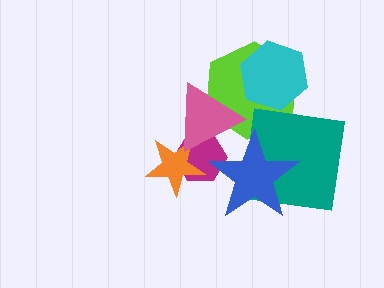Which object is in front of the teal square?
The blue star is in front of the teal square.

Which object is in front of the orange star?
The pink triangle is in front of the orange star.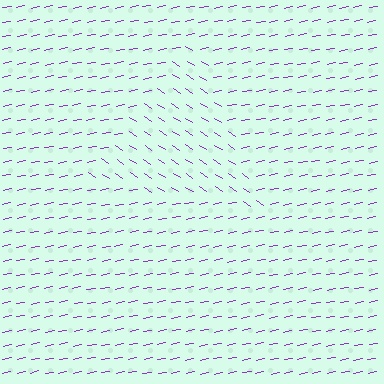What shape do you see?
I see a triangle.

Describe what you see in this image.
The image is filled with small purple line segments. A triangle region in the image has lines oriented differently from the surrounding lines, creating a visible texture boundary.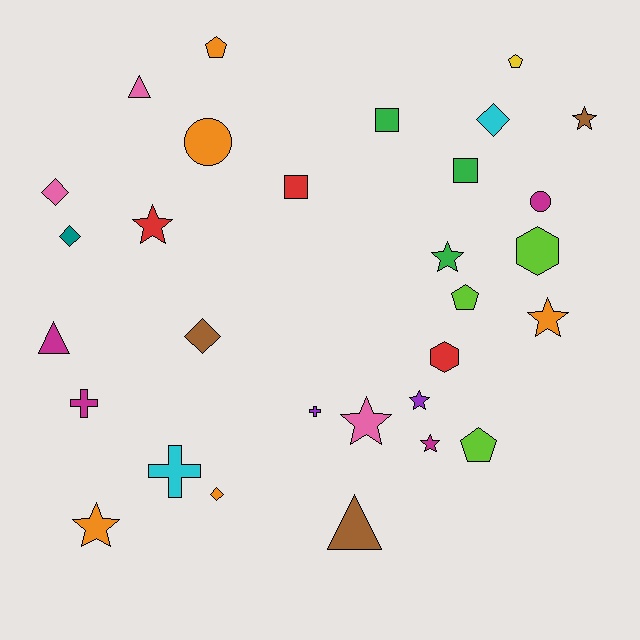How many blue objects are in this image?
There are no blue objects.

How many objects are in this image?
There are 30 objects.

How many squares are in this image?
There are 3 squares.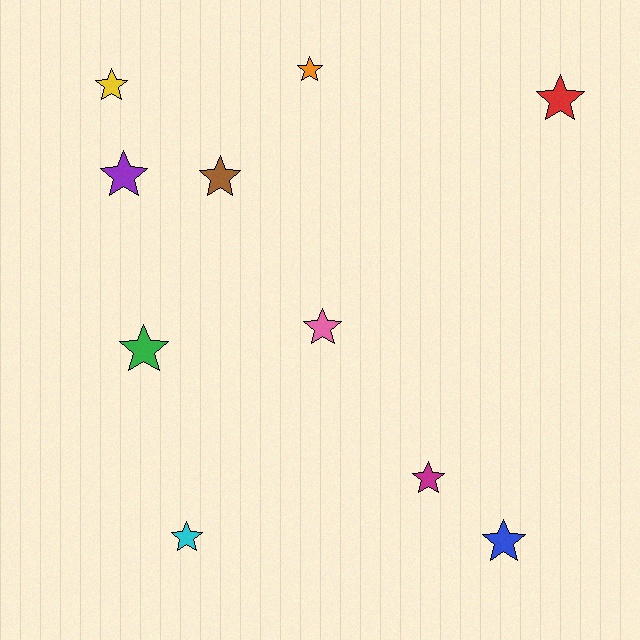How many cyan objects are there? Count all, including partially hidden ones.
There is 1 cyan object.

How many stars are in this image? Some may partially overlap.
There are 10 stars.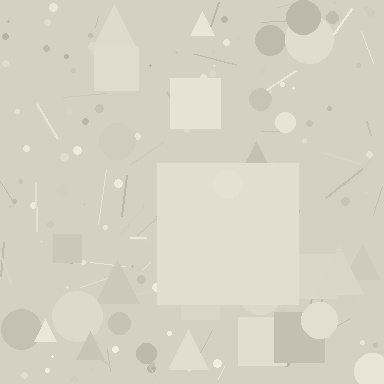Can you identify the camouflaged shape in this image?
The camouflaged shape is a square.